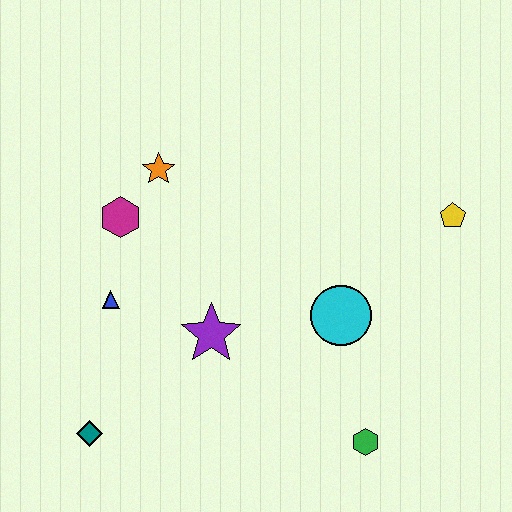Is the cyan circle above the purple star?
Yes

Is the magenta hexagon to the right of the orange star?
No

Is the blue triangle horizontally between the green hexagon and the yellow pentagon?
No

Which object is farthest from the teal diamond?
The yellow pentagon is farthest from the teal diamond.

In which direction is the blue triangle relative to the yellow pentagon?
The blue triangle is to the left of the yellow pentagon.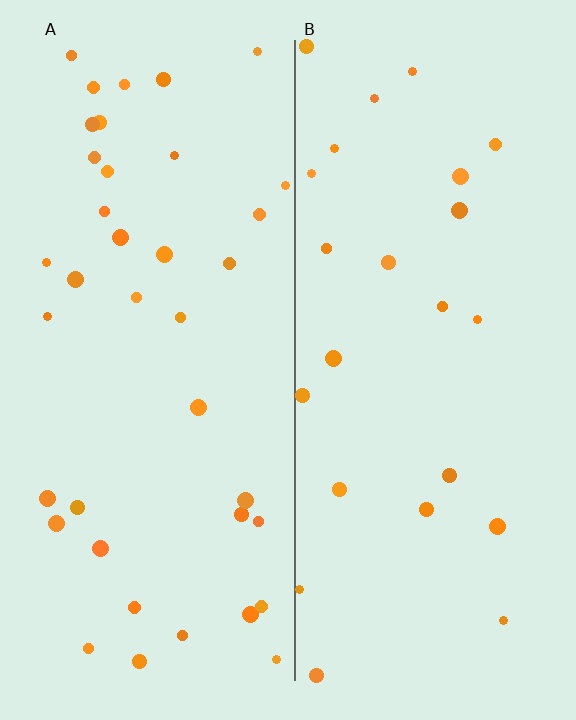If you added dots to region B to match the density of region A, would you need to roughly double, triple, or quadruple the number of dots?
Approximately double.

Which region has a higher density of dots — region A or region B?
A (the left).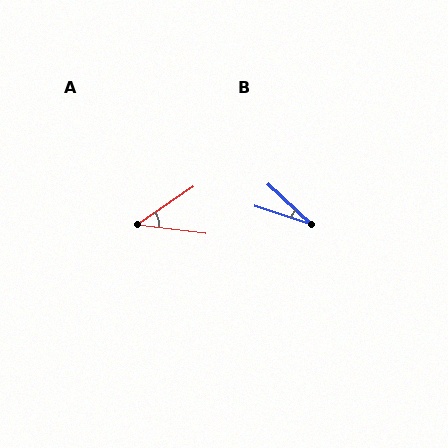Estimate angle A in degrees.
Approximately 42 degrees.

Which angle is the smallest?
B, at approximately 25 degrees.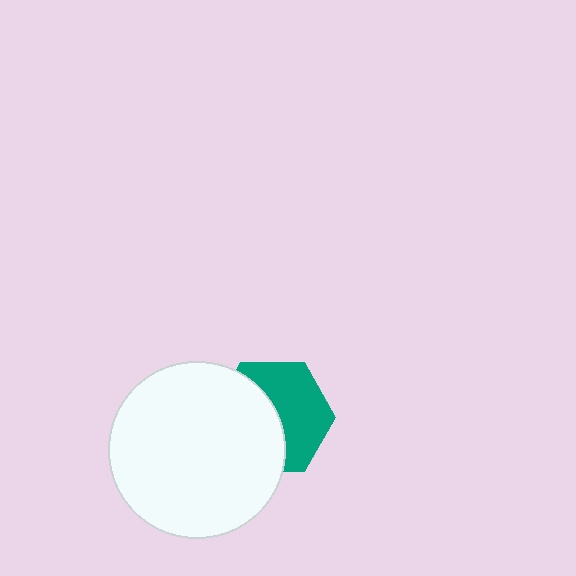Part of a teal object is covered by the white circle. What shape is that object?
It is a hexagon.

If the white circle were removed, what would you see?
You would see the complete teal hexagon.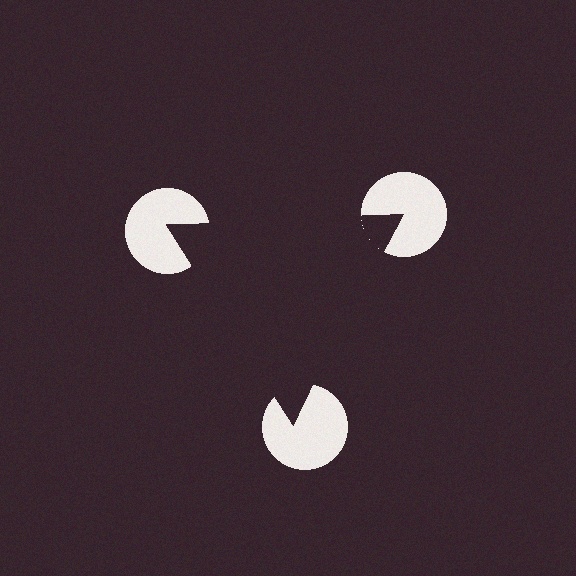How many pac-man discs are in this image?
There are 3 — one at each vertex of the illusory triangle.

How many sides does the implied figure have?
3 sides.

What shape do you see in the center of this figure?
An illusory triangle — its edges are inferred from the aligned wedge cuts in the pac-man discs, not physically drawn.